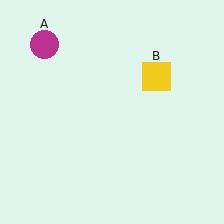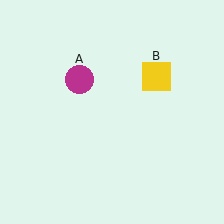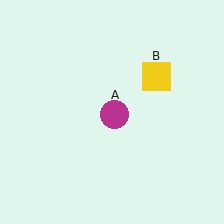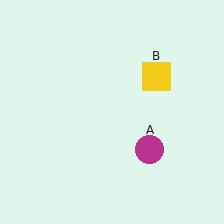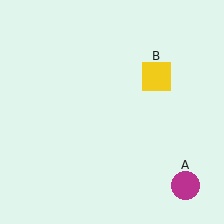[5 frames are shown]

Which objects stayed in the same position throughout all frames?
Yellow square (object B) remained stationary.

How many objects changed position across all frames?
1 object changed position: magenta circle (object A).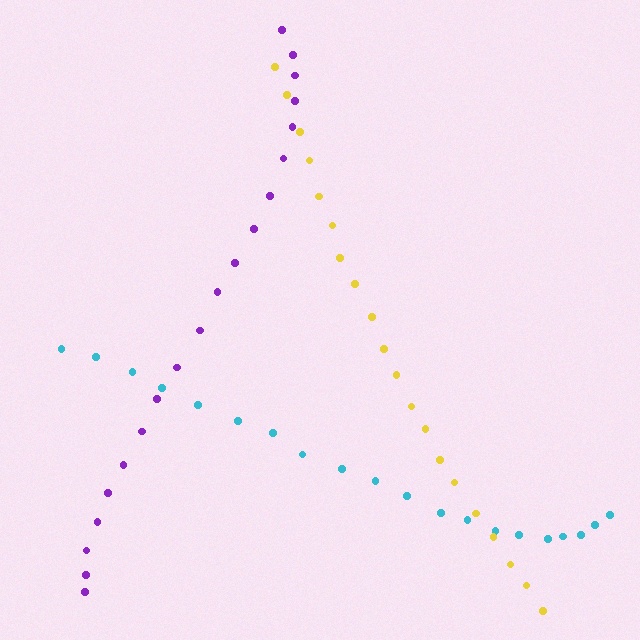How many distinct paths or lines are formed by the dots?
There are 3 distinct paths.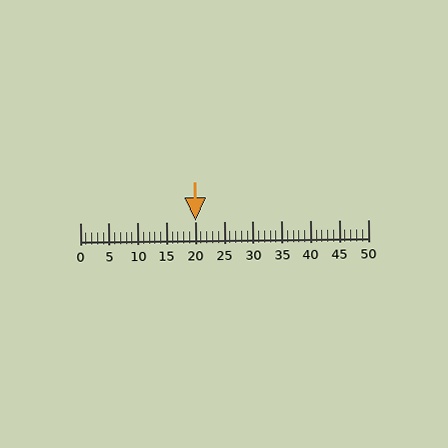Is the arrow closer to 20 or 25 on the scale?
The arrow is closer to 20.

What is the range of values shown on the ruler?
The ruler shows values from 0 to 50.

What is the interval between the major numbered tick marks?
The major tick marks are spaced 5 units apart.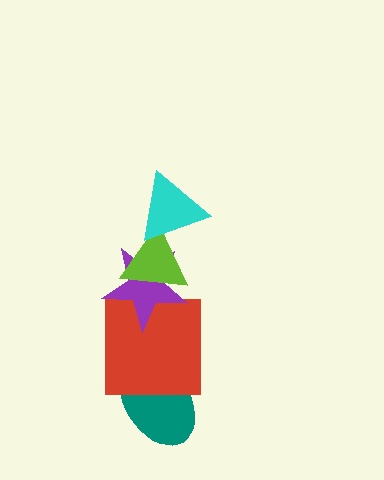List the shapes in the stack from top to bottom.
From top to bottom: the cyan triangle, the lime triangle, the purple star, the red square, the teal ellipse.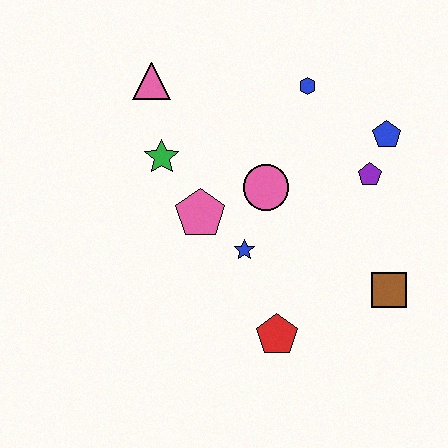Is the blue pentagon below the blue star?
No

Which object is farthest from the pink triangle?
The brown square is farthest from the pink triangle.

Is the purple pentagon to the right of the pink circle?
Yes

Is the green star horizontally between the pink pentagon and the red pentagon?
No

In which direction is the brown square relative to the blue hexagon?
The brown square is below the blue hexagon.